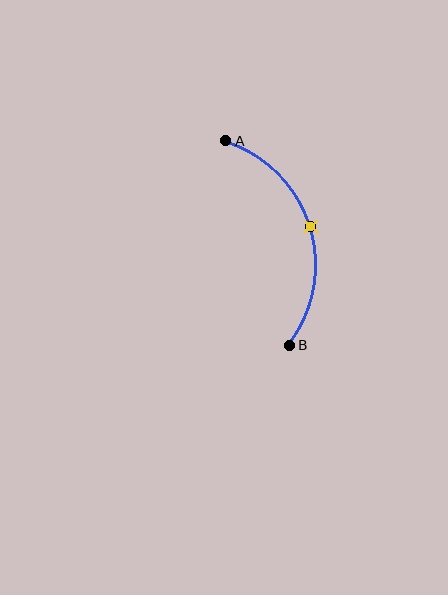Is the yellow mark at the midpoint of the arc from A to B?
Yes. The yellow mark lies on the arc at equal arc-length from both A and B — it is the arc midpoint.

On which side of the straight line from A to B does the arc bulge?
The arc bulges to the right of the straight line connecting A and B.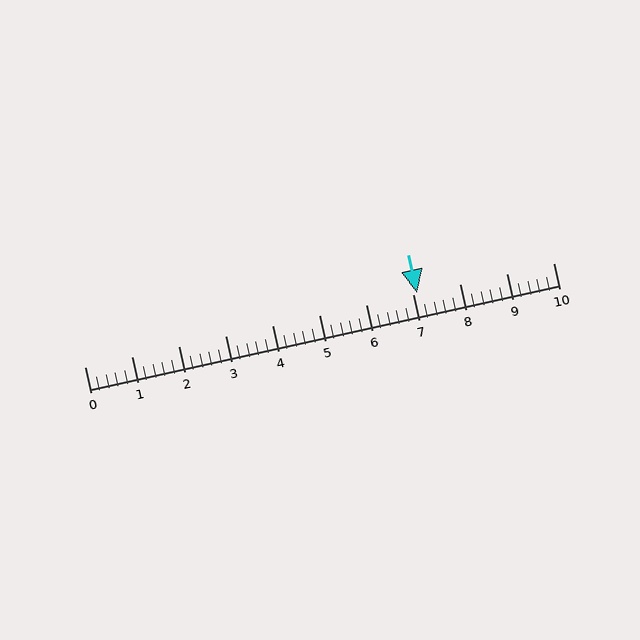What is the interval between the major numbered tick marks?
The major tick marks are spaced 1 units apart.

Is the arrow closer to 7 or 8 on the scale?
The arrow is closer to 7.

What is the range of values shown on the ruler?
The ruler shows values from 0 to 10.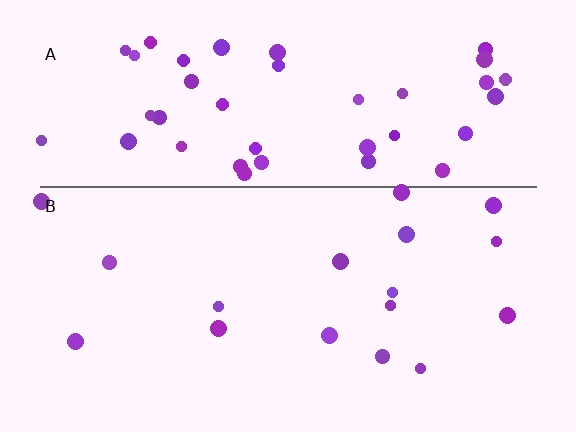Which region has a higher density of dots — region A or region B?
A (the top).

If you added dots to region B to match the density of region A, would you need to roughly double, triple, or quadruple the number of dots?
Approximately triple.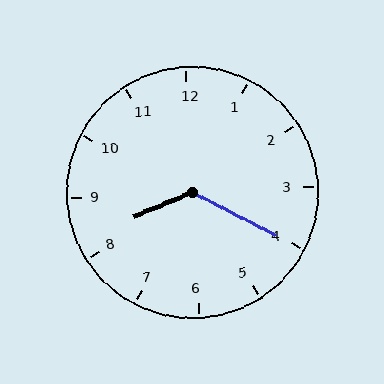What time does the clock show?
8:20.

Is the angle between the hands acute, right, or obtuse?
It is obtuse.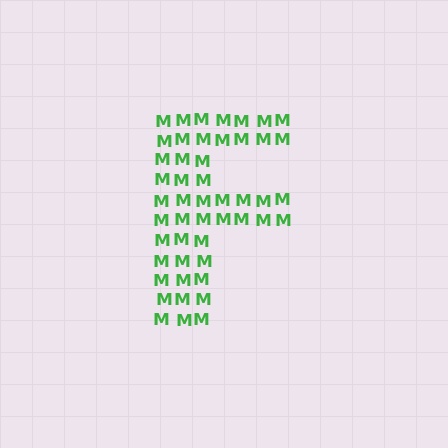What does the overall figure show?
The overall figure shows the letter F.